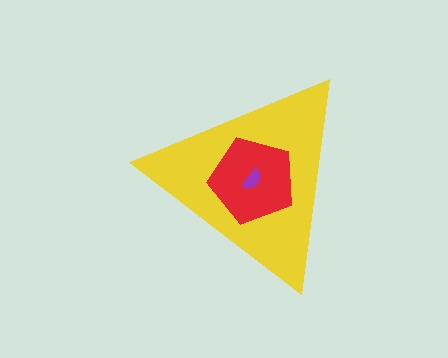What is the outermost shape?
The yellow triangle.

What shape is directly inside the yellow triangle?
The red pentagon.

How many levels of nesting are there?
3.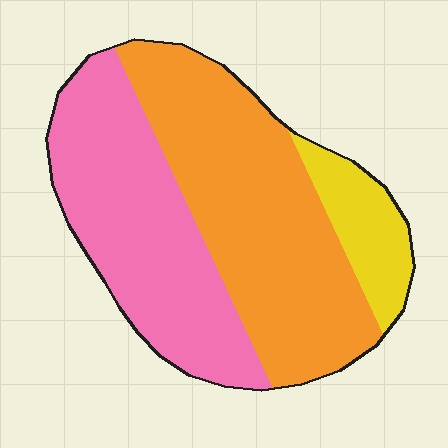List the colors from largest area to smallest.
From largest to smallest: orange, pink, yellow.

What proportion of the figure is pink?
Pink takes up about two fifths (2/5) of the figure.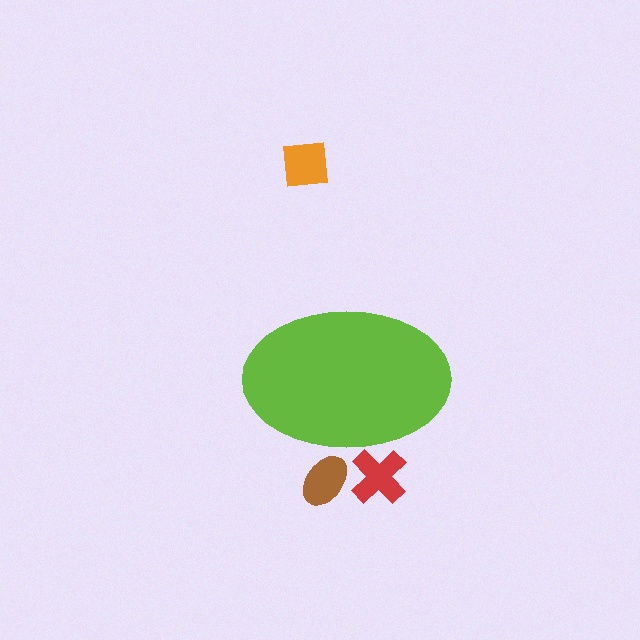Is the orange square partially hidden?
No, the orange square is fully visible.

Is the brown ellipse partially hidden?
Yes, the brown ellipse is partially hidden behind the lime ellipse.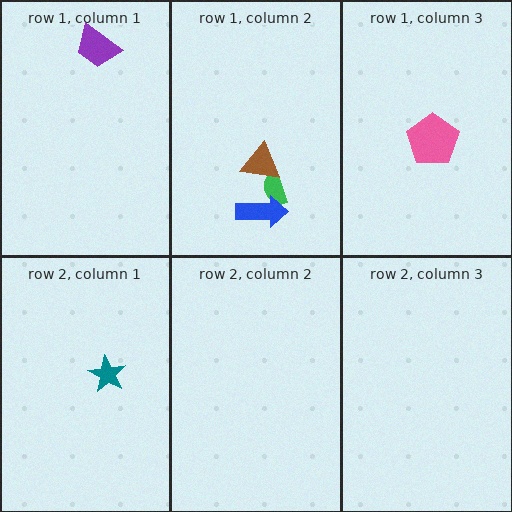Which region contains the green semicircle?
The row 1, column 2 region.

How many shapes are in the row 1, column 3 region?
1.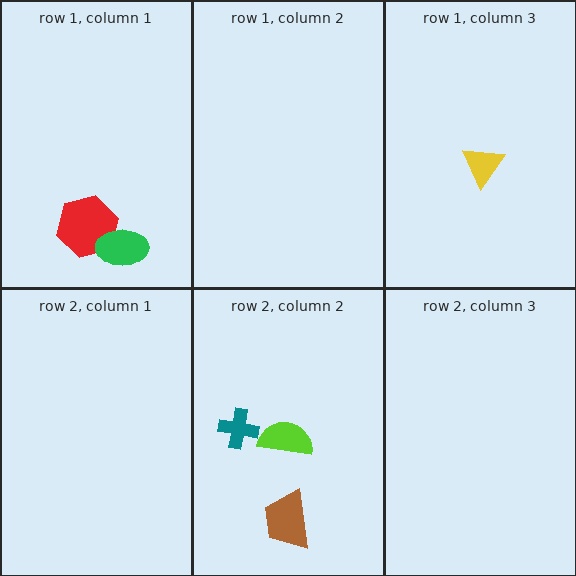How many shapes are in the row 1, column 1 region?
2.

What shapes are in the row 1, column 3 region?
The yellow triangle.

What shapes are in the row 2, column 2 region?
The teal cross, the lime semicircle, the brown trapezoid.